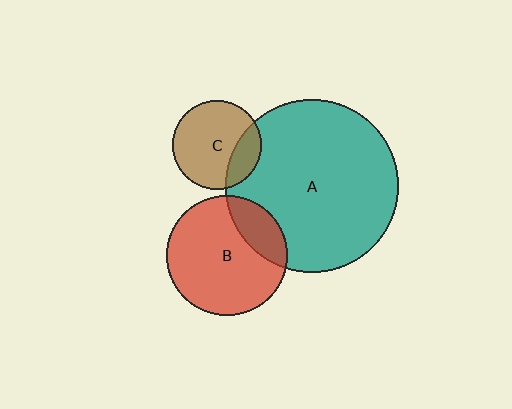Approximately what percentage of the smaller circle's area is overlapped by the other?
Approximately 20%.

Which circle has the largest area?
Circle A (teal).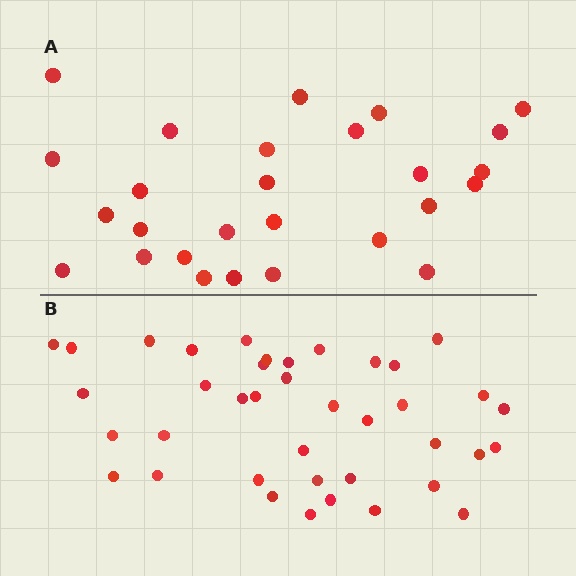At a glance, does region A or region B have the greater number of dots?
Region B (the bottom region) has more dots.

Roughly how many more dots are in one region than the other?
Region B has roughly 12 or so more dots than region A.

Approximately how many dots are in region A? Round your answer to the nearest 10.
About 30 dots. (The exact count is 27, which rounds to 30.)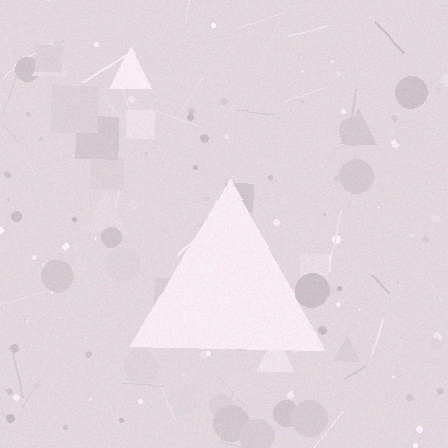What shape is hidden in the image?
A triangle is hidden in the image.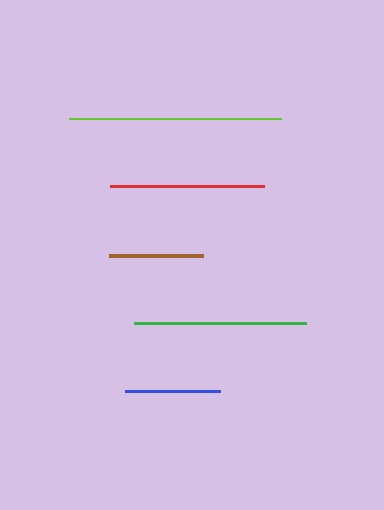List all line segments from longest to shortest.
From longest to shortest: lime, green, red, blue, brown.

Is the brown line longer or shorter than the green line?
The green line is longer than the brown line.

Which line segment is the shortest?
The brown line is the shortest at approximately 93 pixels.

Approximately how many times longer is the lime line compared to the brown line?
The lime line is approximately 2.3 times the length of the brown line.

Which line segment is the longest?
The lime line is the longest at approximately 211 pixels.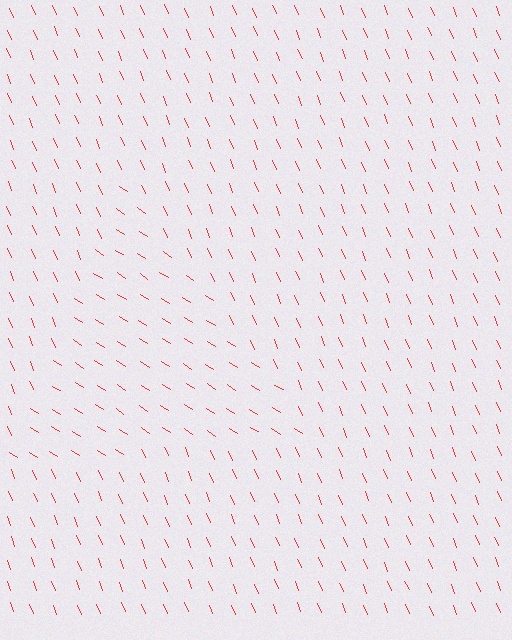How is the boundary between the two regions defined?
The boundary is defined purely by a change in line orientation (approximately 35 degrees difference). All lines are the same color and thickness.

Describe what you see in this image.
The image is filled with small red line segments. A triangle region in the image has lines oriented differently from the surrounding lines, creating a visible texture boundary.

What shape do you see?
I see a triangle.